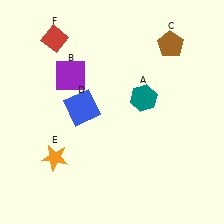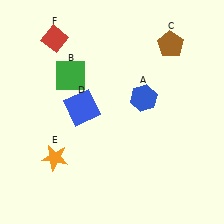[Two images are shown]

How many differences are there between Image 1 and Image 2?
There are 2 differences between the two images.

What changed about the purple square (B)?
In Image 1, B is purple. In Image 2, it changed to green.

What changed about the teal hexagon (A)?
In Image 1, A is teal. In Image 2, it changed to blue.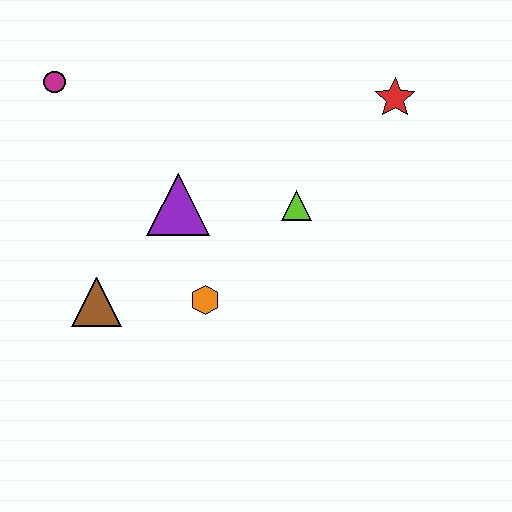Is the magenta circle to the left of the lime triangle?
Yes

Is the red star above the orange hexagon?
Yes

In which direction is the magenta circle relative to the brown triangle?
The magenta circle is above the brown triangle.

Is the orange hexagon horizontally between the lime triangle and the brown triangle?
Yes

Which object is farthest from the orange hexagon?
The red star is farthest from the orange hexagon.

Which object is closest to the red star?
The lime triangle is closest to the red star.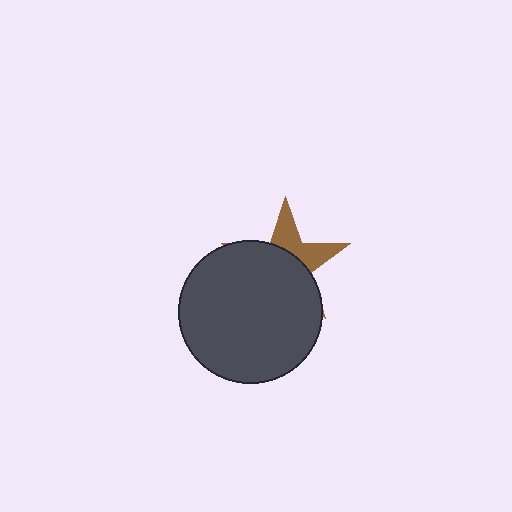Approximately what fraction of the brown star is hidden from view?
Roughly 66% of the brown star is hidden behind the dark gray circle.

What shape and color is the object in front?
The object in front is a dark gray circle.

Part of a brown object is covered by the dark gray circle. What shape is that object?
It is a star.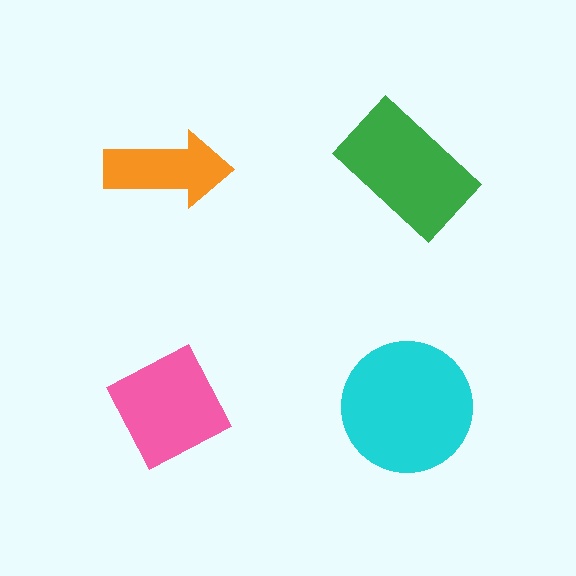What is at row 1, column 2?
A green rectangle.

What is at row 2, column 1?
A pink diamond.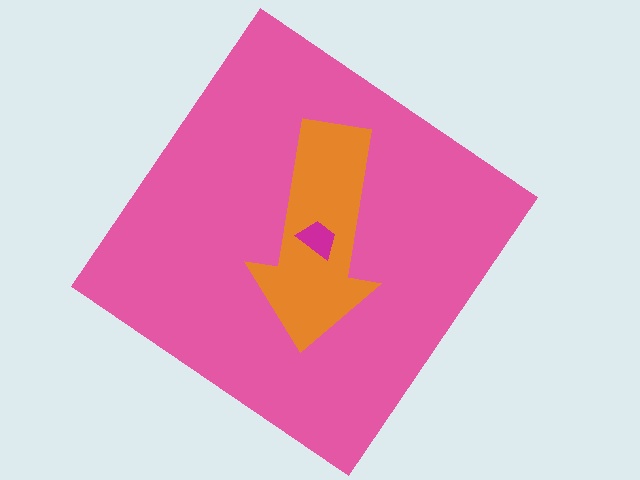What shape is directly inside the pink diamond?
The orange arrow.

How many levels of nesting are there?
3.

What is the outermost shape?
The pink diamond.